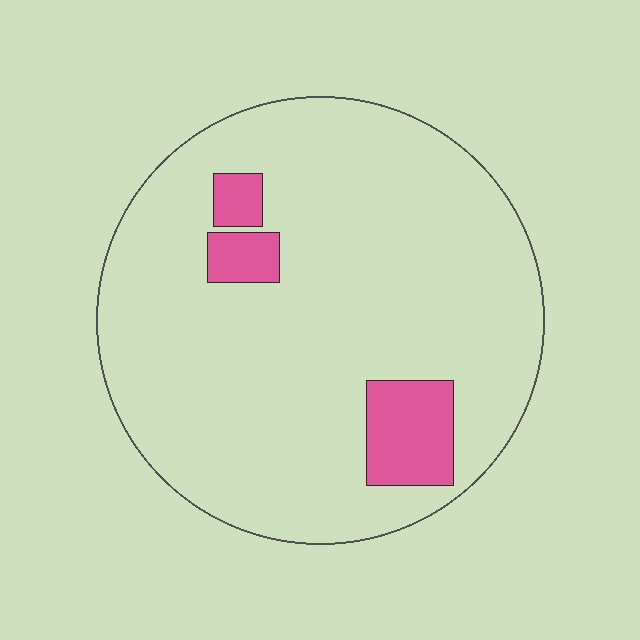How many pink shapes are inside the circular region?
3.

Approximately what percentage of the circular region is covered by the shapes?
Approximately 10%.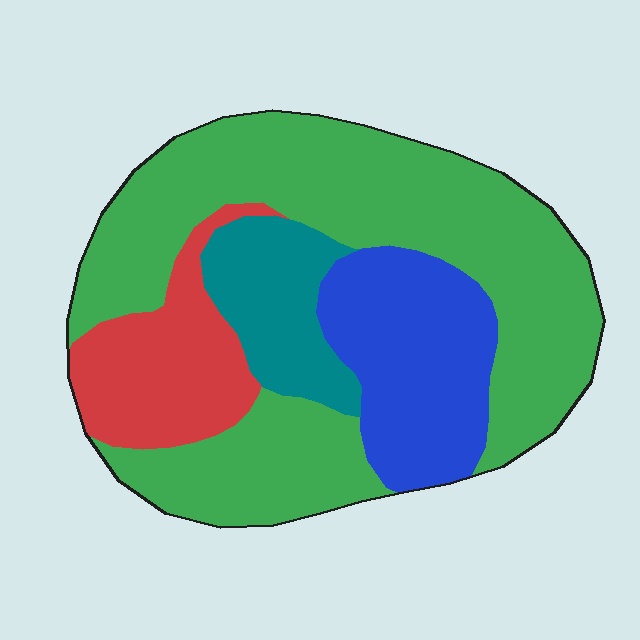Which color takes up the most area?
Green, at roughly 55%.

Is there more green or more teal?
Green.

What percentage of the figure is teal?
Teal takes up about one eighth (1/8) of the figure.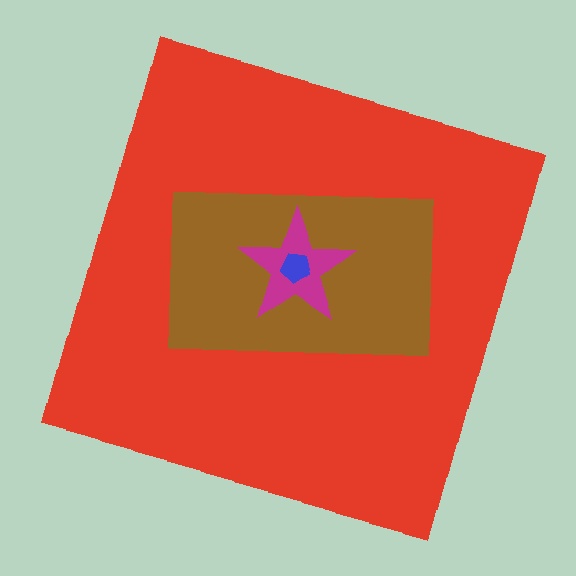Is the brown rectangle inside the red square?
Yes.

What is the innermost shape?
The blue pentagon.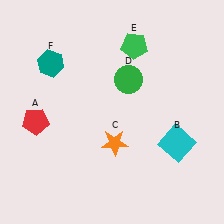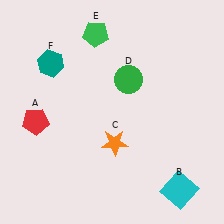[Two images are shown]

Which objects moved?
The objects that moved are: the cyan square (B), the green pentagon (E).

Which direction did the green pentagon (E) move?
The green pentagon (E) moved left.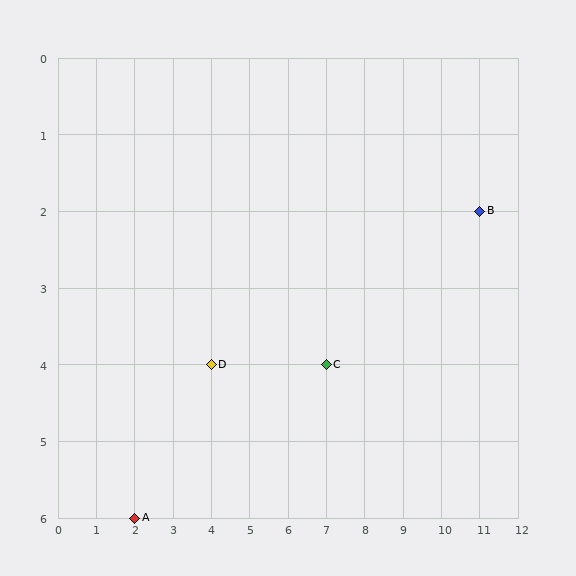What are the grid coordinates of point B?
Point B is at grid coordinates (11, 2).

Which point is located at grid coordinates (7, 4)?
Point C is at (7, 4).